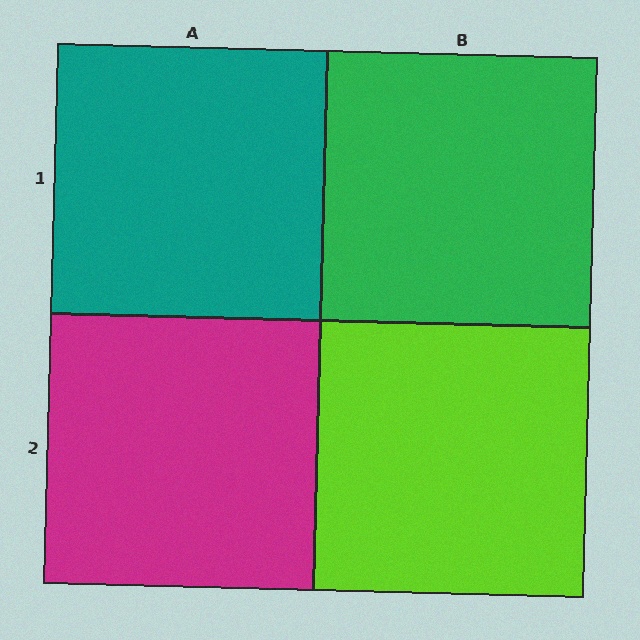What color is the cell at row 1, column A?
Teal.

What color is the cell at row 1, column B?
Green.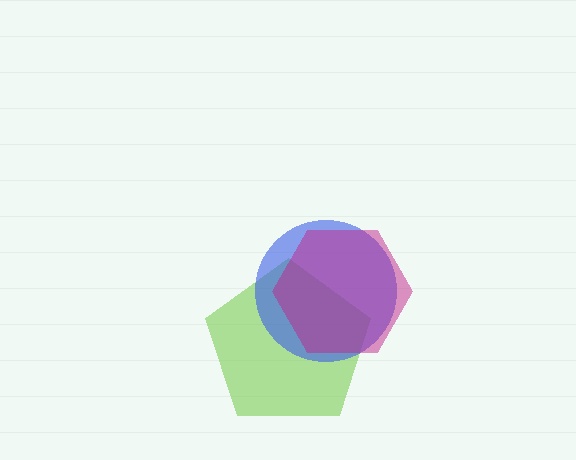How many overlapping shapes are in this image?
There are 3 overlapping shapes in the image.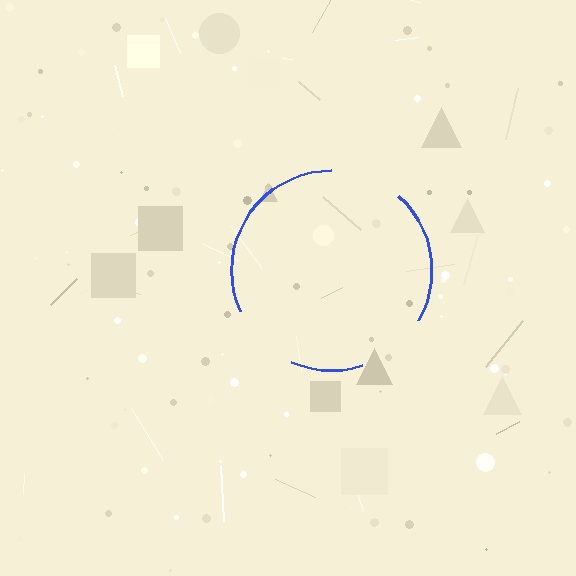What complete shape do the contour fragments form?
The contour fragments form a circle.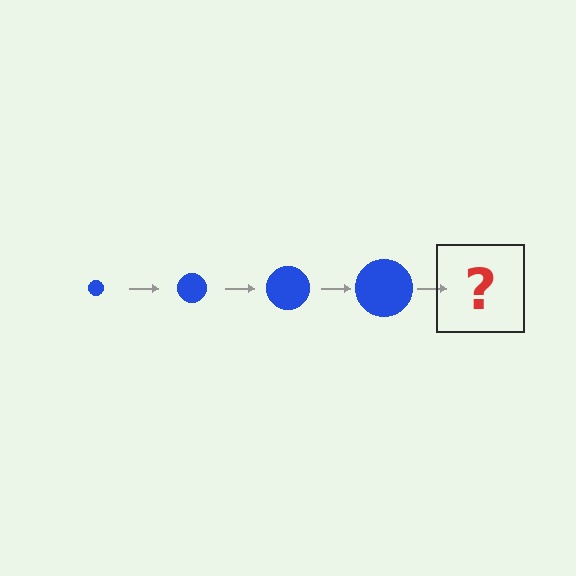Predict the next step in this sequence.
The next step is a blue circle, larger than the previous one.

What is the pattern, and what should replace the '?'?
The pattern is that the circle gets progressively larger each step. The '?' should be a blue circle, larger than the previous one.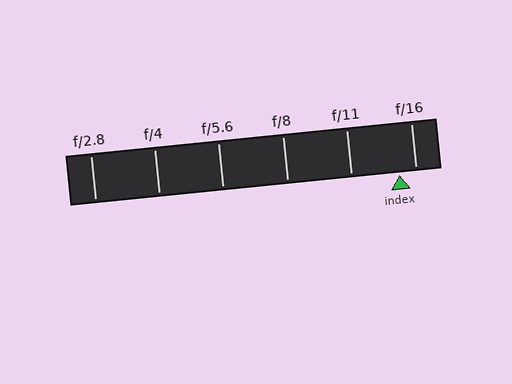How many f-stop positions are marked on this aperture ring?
There are 6 f-stop positions marked.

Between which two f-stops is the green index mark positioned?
The index mark is between f/11 and f/16.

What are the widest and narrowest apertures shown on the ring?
The widest aperture shown is f/2.8 and the narrowest is f/16.